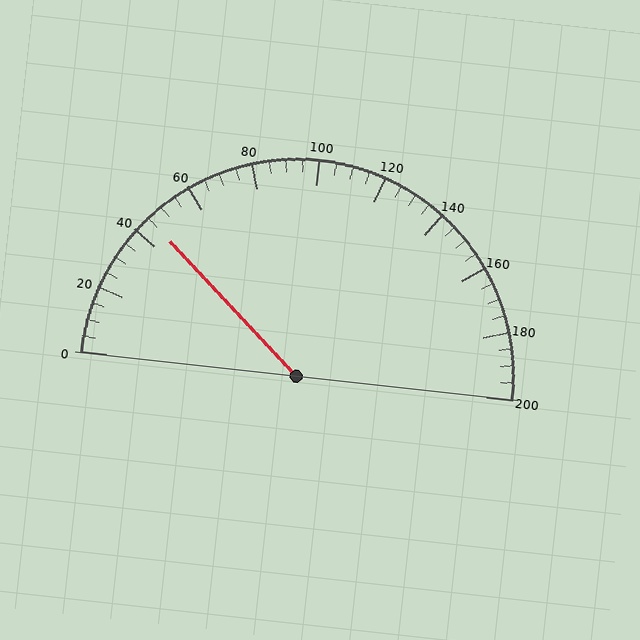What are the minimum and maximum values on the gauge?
The gauge ranges from 0 to 200.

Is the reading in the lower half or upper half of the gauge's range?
The reading is in the lower half of the range (0 to 200).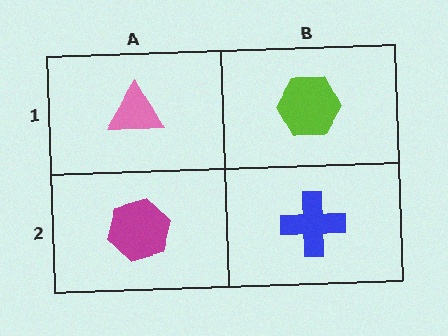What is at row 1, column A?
A pink triangle.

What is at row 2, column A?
A magenta hexagon.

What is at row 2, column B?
A blue cross.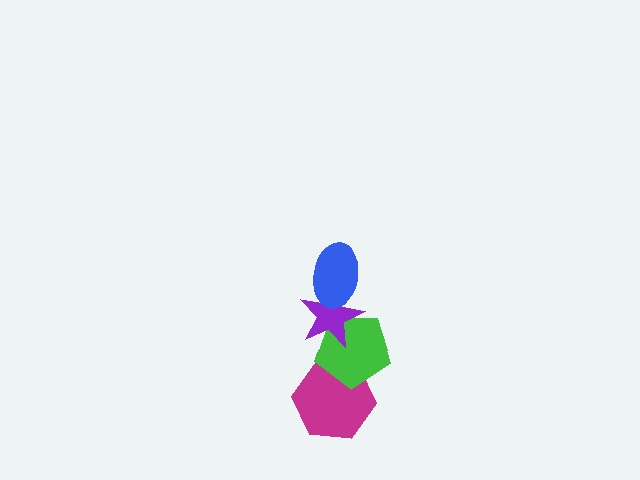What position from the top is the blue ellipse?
The blue ellipse is 1st from the top.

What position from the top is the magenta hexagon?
The magenta hexagon is 4th from the top.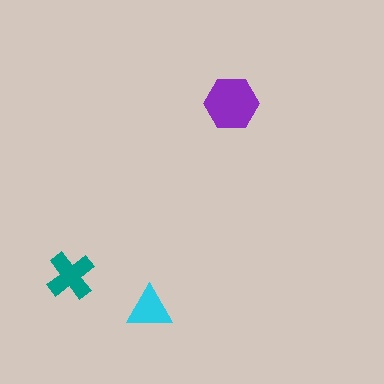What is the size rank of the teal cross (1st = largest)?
2nd.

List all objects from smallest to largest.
The cyan triangle, the teal cross, the purple hexagon.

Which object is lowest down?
The cyan triangle is bottommost.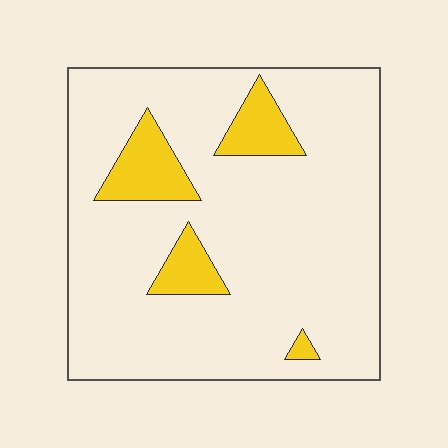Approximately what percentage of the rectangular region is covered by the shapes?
Approximately 15%.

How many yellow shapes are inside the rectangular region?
4.